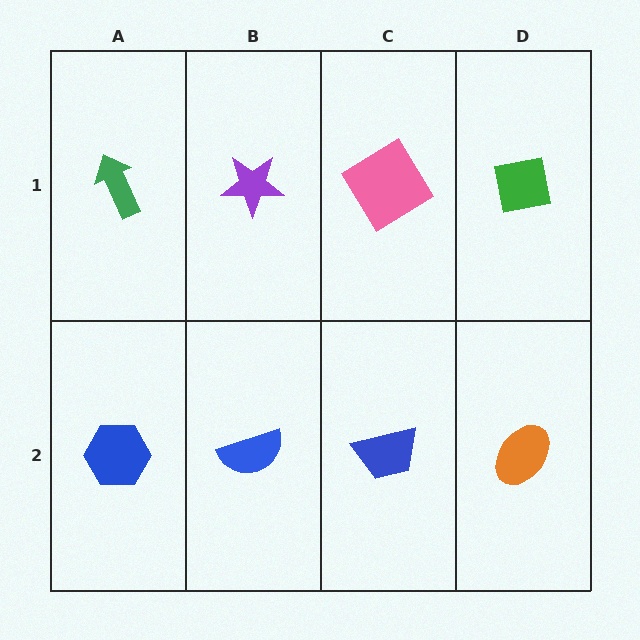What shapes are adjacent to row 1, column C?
A blue trapezoid (row 2, column C), a purple star (row 1, column B), a green square (row 1, column D).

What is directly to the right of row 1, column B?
A pink diamond.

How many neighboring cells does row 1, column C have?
3.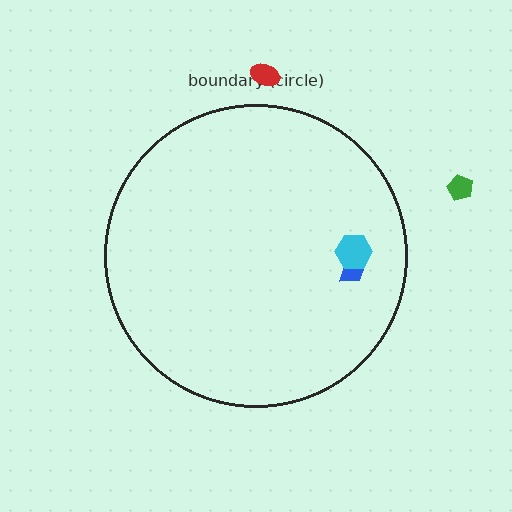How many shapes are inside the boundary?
2 inside, 2 outside.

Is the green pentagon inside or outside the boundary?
Outside.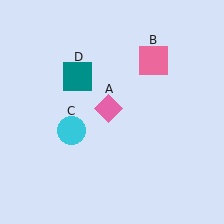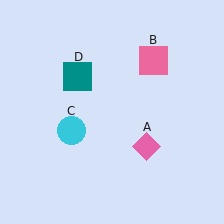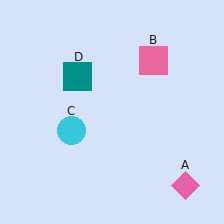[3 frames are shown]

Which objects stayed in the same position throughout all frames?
Pink square (object B) and cyan circle (object C) and teal square (object D) remained stationary.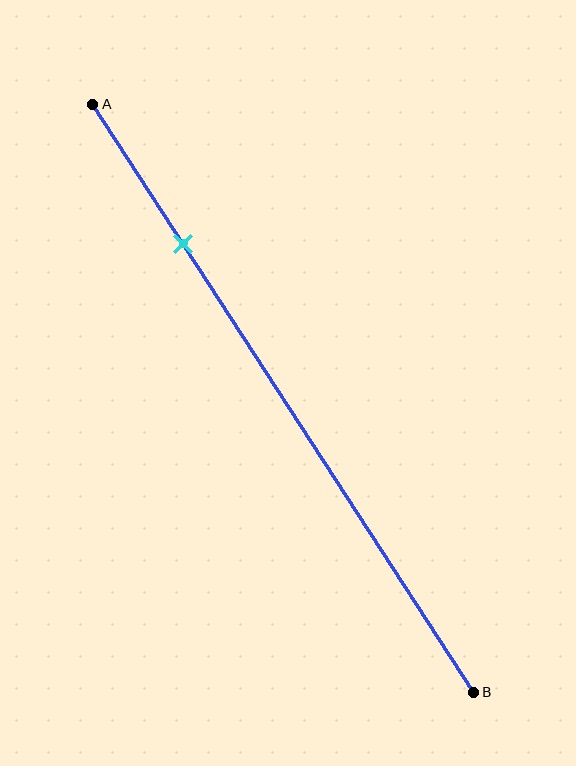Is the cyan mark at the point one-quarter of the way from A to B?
Yes, the mark is approximately at the one-quarter point.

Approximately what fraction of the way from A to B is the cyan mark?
The cyan mark is approximately 25% of the way from A to B.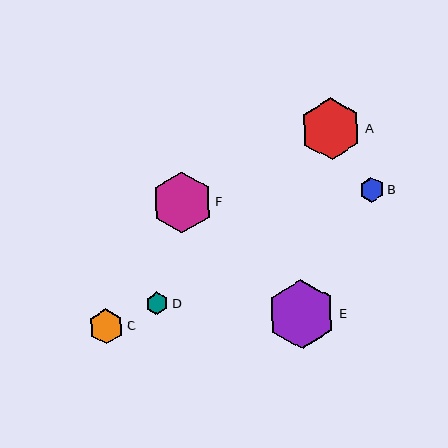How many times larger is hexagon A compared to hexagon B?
Hexagon A is approximately 2.6 times the size of hexagon B.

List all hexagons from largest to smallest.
From largest to smallest: E, A, F, C, B, D.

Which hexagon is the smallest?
Hexagon D is the smallest with a size of approximately 23 pixels.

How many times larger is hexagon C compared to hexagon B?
Hexagon C is approximately 1.5 times the size of hexagon B.